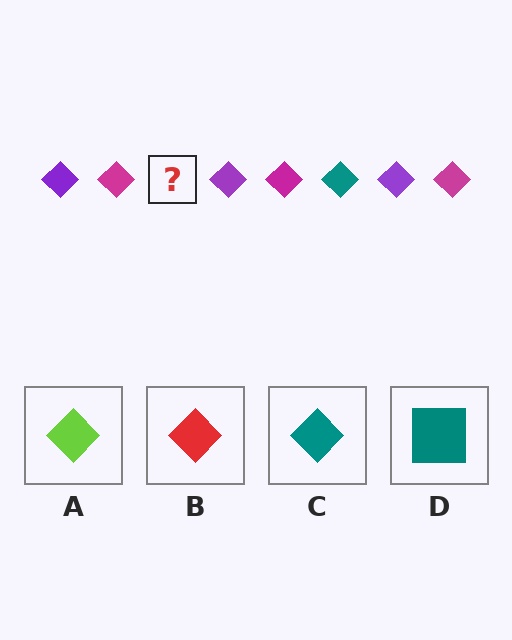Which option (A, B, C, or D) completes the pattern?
C.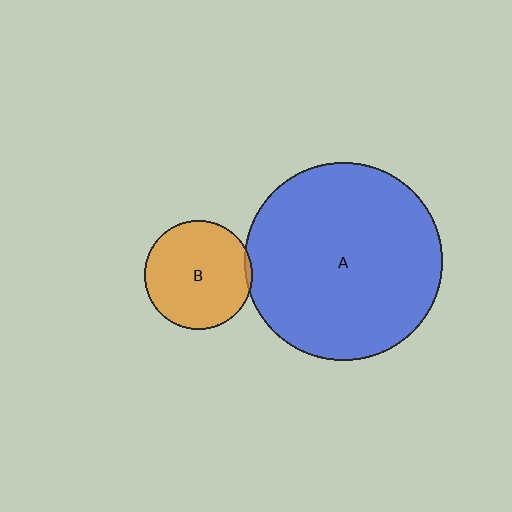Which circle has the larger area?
Circle A (blue).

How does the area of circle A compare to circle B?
Approximately 3.4 times.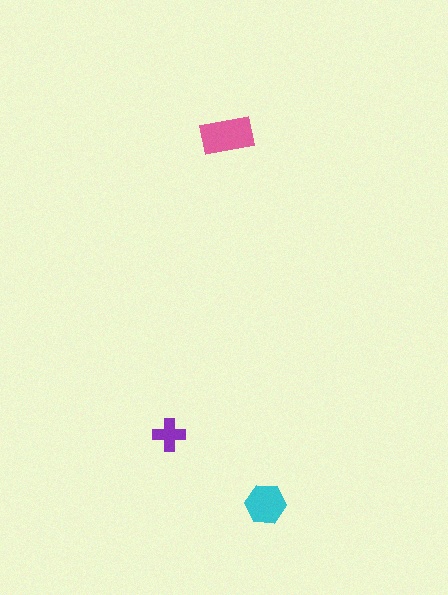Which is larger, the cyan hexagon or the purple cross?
The cyan hexagon.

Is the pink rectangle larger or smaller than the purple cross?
Larger.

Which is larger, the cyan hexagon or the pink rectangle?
The pink rectangle.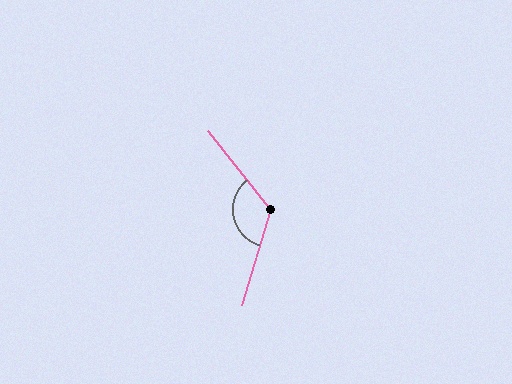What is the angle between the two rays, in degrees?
Approximately 125 degrees.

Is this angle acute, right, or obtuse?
It is obtuse.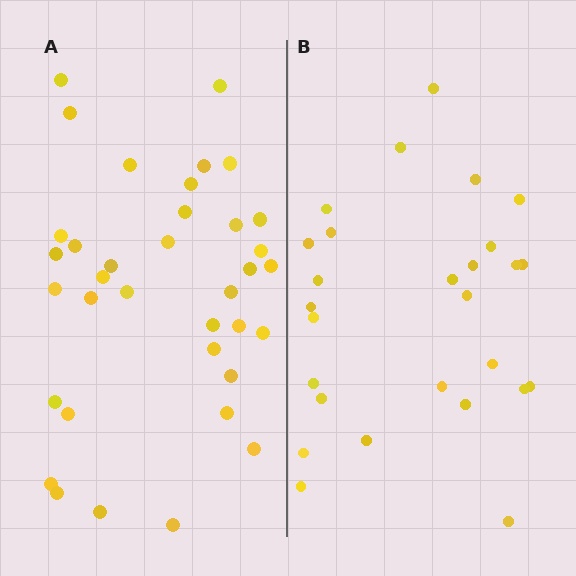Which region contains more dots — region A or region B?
Region A (the left region) has more dots.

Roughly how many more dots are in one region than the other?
Region A has roughly 8 or so more dots than region B.